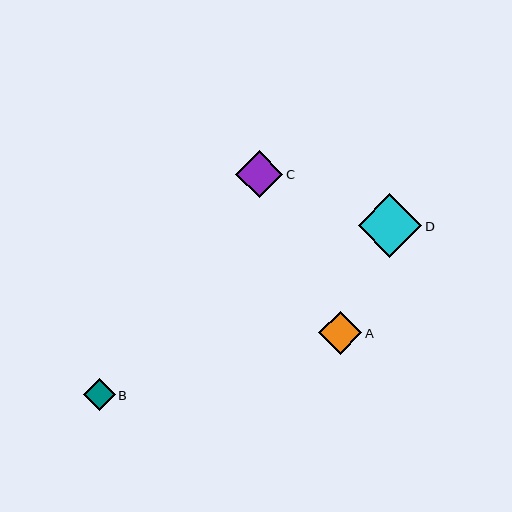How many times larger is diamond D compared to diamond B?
Diamond D is approximately 2.0 times the size of diamond B.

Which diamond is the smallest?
Diamond B is the smallest with a size of approximately 32 pixels.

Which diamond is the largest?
Diamond D is the largest with a size of approximately 64 pixels.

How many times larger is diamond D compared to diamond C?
Diamond D is approximately 1.4 times the size of diamond C.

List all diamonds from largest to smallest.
From largest to smallest: D, C, A, B.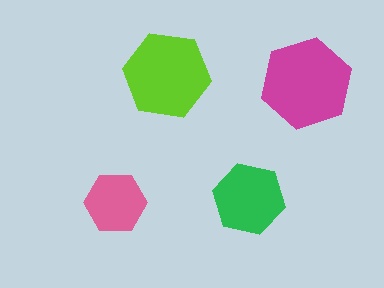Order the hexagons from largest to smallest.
the magenta one, the lime one, the green one, the pink one.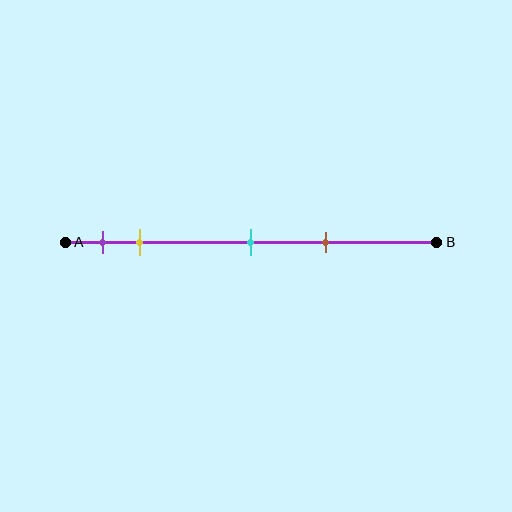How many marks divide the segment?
There are 4 marks dividing the segment.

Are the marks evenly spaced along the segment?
No, the marks are not evenly spaced.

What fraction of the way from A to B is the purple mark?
The purple mark is approximately 10% (0.1) of the way from A to B.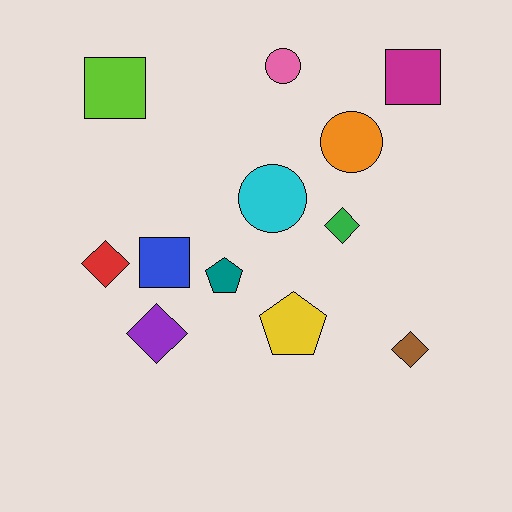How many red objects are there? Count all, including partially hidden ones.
There is 1 red object.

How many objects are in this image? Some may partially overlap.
There are 12 objects.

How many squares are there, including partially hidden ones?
There are 3 squares.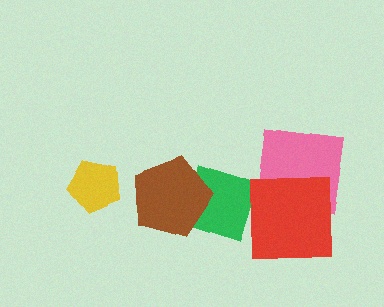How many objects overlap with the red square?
2 objects overlap with the red square.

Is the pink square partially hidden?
Yes, it is partially covered by another shape.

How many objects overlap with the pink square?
1 object overlaps with the pink square.